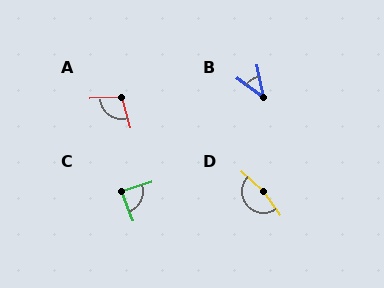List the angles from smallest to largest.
B (42°), C (85°), A (103°), D (168°).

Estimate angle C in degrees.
Approximately 85 degrees.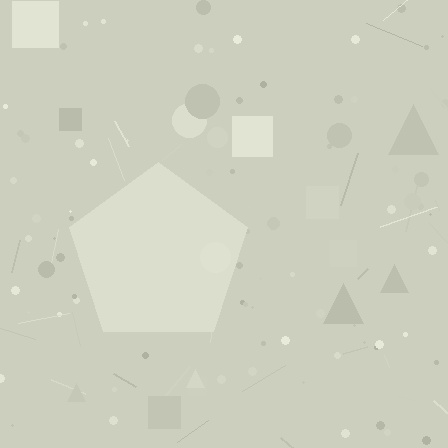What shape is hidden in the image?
A pentagon is hidden in the image.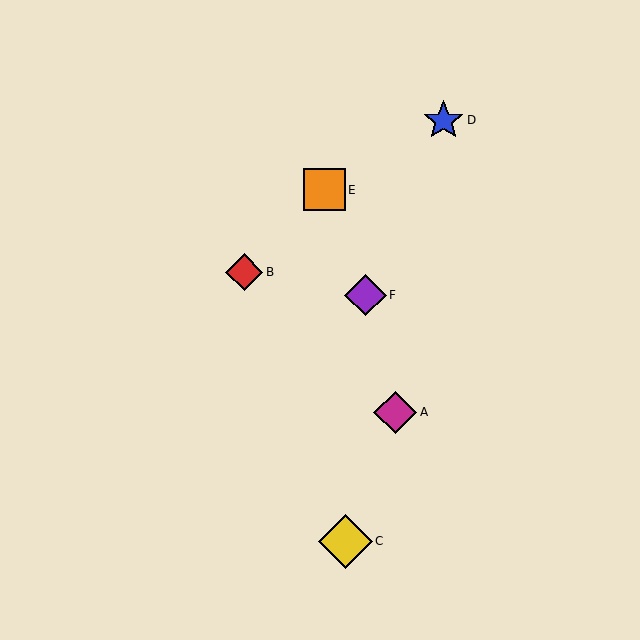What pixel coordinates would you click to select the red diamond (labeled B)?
Click at (244, 272) to select the red diamond B.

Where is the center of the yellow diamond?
The center of the yellow diamond is at (345, 541).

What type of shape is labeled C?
Shape C is a yellow diamond.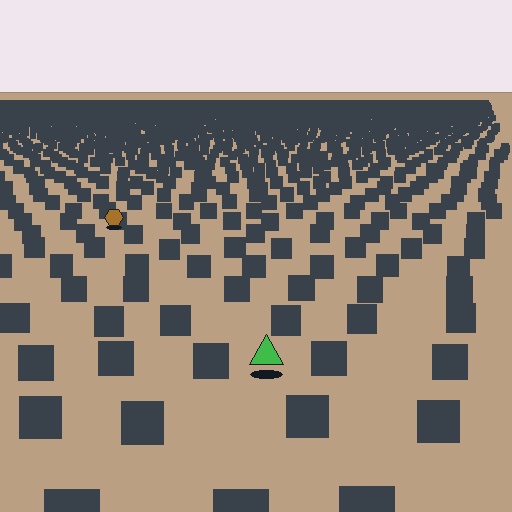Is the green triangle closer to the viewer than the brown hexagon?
Yes. The green triangle is closer — you can tell from the texture gradient: the ground texture is coarser near it.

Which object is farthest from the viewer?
The brown hexagon is farthest from the viewer. It appears smaller and the ground texture around it is denser.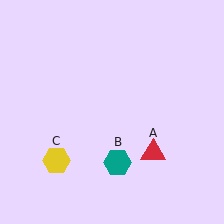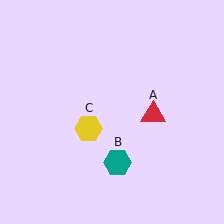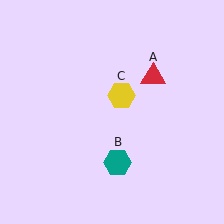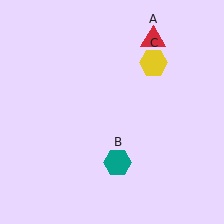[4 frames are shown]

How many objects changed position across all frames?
2 objects changed position: red triangle (object A), yellow hexagon (object C).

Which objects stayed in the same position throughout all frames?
Teal hexagon (object B) remained stationary.